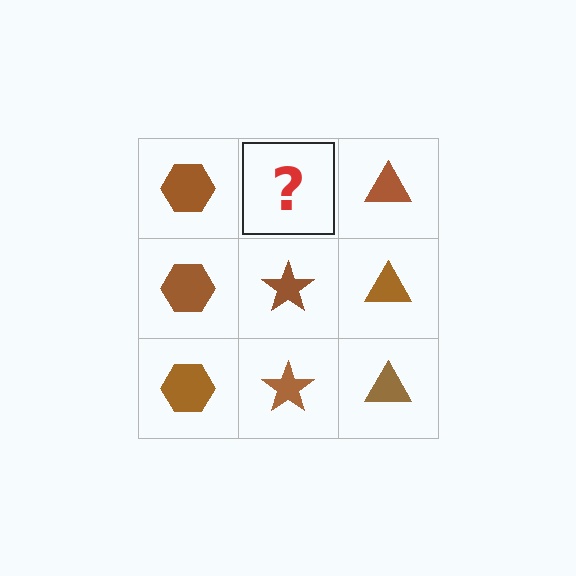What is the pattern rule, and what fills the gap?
The rule is that each column has a consistent shape. The gap should be filled with a brown star.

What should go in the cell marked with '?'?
The missing cell should contain a brown star.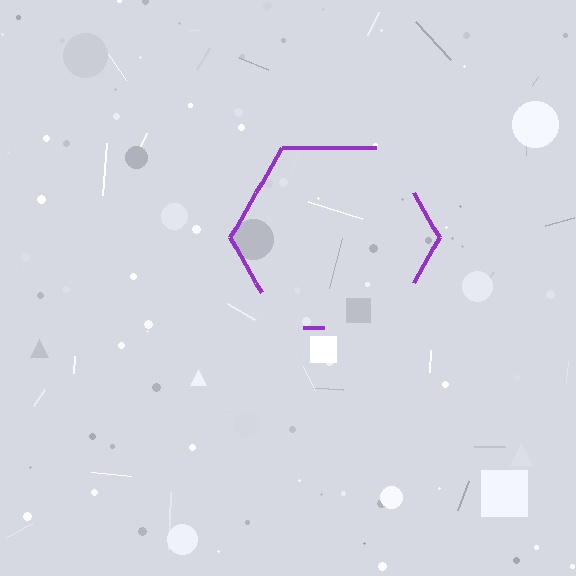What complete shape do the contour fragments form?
The contour fragments form a hexagon.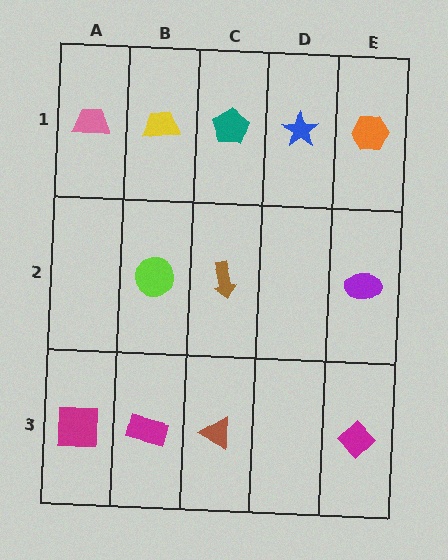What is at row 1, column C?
A teal pentagon.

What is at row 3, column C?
A brown triangle.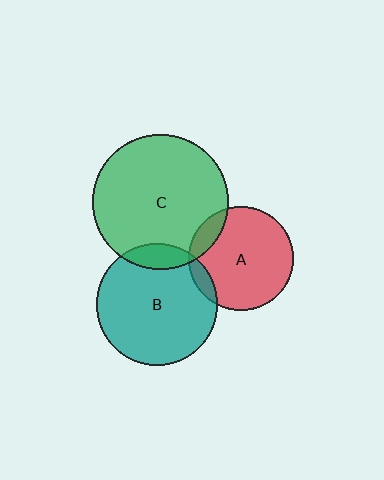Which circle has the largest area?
Circle C (green).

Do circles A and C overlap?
Yes.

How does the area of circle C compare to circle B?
Approximately 1.2 times.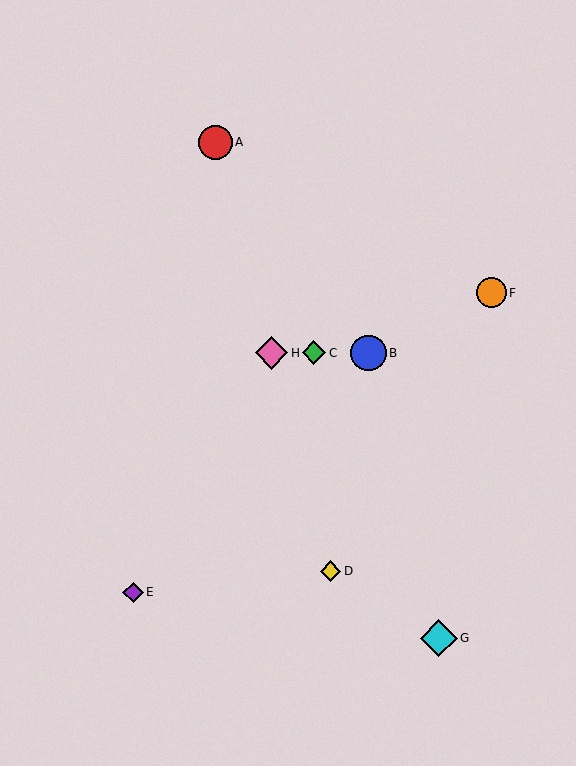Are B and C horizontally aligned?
Yes, both are at y≈353.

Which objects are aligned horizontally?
Objects B, C, H are aligned horizontally.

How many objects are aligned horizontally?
3 objects (B, C, H) are aligned horizontally.